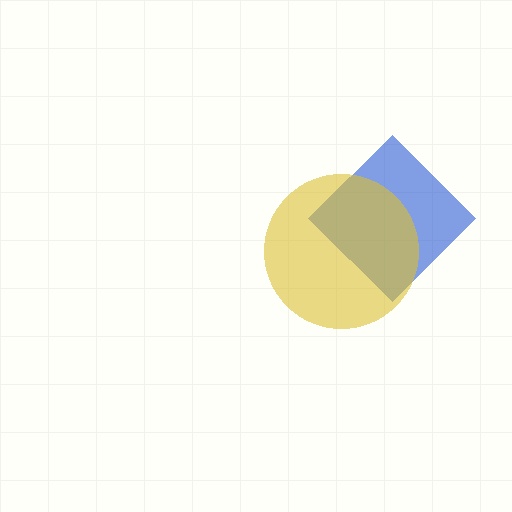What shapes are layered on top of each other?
The layered shapes are: a blue diamond, a yellow circle.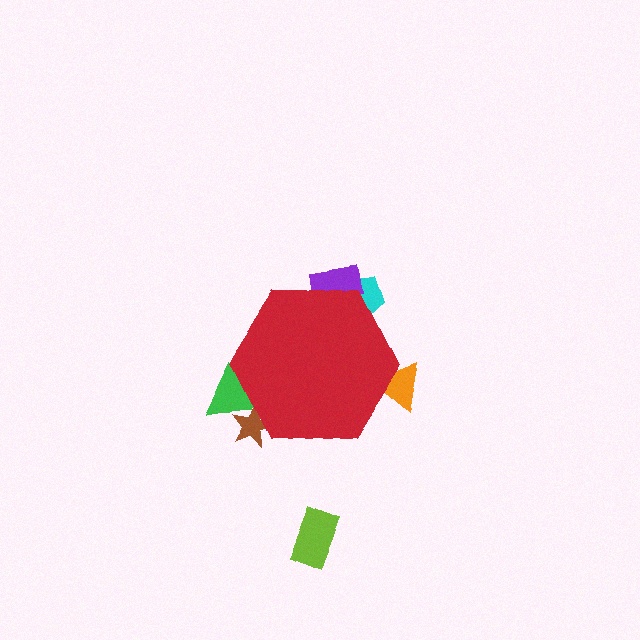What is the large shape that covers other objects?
A red hexagon.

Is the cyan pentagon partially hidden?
Yes, the cyan pentagon is partially hidden behind the red hexagon.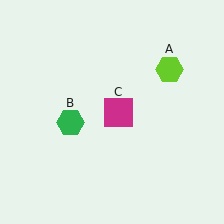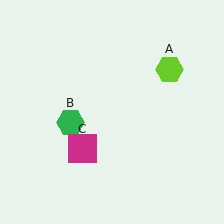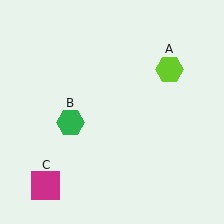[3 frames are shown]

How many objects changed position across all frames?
1 object changed position: magenta square (object C).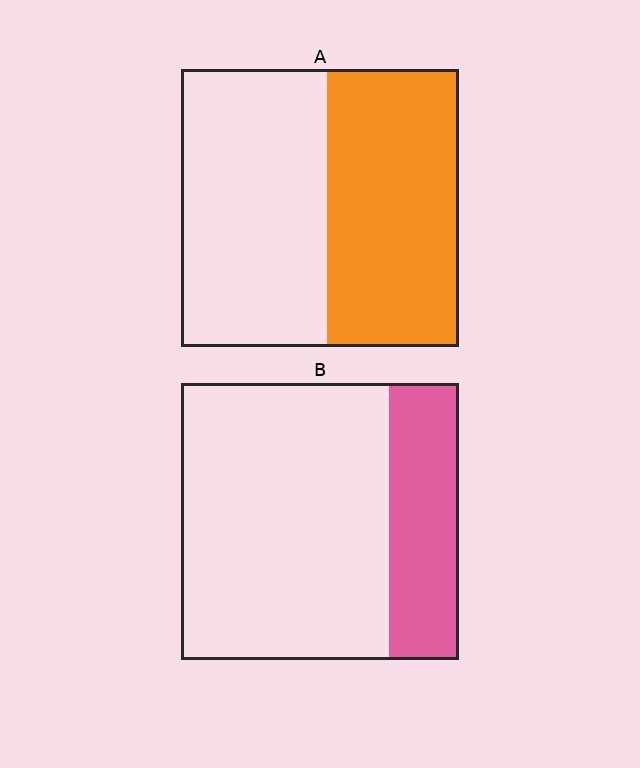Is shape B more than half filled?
No.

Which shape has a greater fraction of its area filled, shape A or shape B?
Shape A.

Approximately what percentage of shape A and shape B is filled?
A is approximately 45% and B is approximately 25%.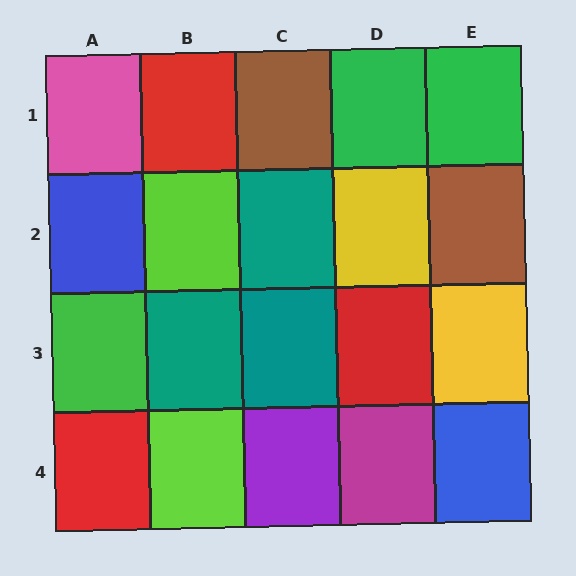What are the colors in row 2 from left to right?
Blue, lime, teal, yellow, brown.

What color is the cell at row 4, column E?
Blue.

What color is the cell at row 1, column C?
Brown.